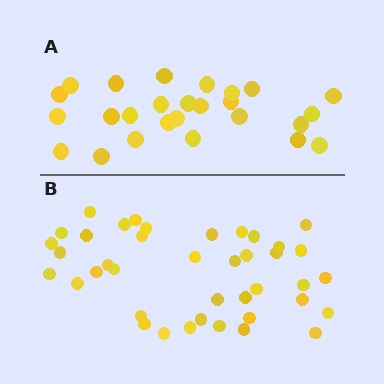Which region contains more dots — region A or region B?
Region B (the bottom region) has more dots.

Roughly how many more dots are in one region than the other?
Region B has approximately 15 more dots than region A.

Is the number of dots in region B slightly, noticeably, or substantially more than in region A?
Region B has substantially more. The ratio is roughly 1.5 to 1.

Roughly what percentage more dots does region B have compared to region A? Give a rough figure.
About 55% more.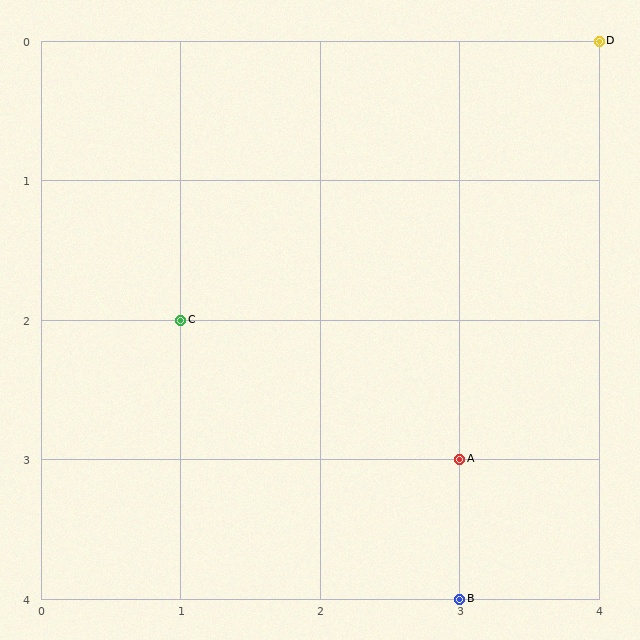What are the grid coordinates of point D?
Point D is at grid coordinates (4, 0).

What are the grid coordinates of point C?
Point C is at grid coordinates (1, 2).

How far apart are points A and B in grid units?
Points A and B are 1 row apart.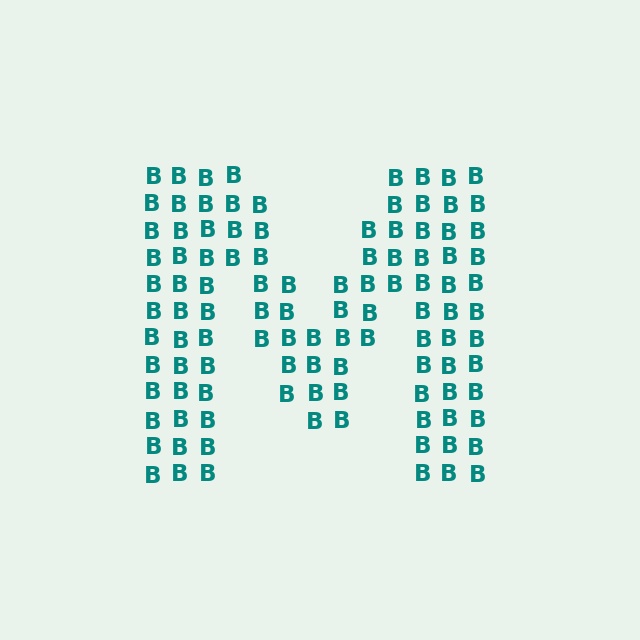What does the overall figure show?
The overall figure shows the letter M.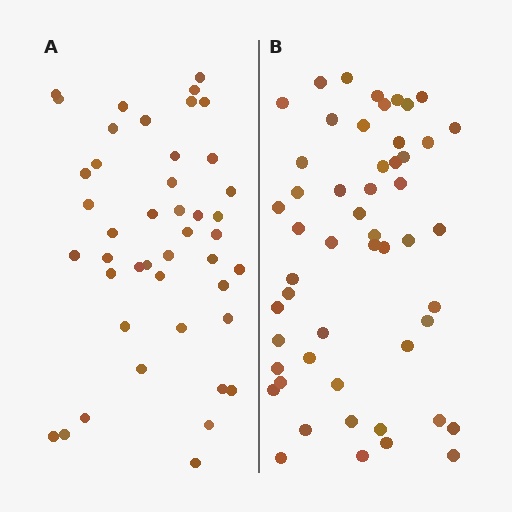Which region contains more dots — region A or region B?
Region B (the right region) has more dots.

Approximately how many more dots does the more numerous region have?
Region B has roughly 8 or so more dots than region A.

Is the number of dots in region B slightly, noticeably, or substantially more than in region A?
Region B has only slightly more — the two regions are fairly close. The ratio is roughly 1.2 to 1.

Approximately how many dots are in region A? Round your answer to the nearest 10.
About 40 dots. (The exact count is 44, which rounds to 40.)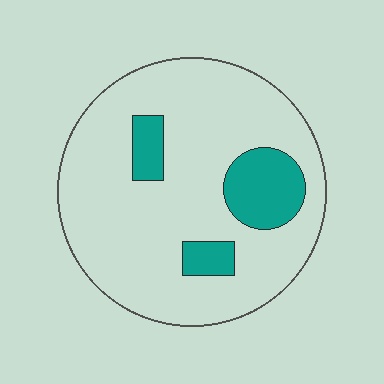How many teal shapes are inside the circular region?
3.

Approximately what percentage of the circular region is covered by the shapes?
Approximately 15%.